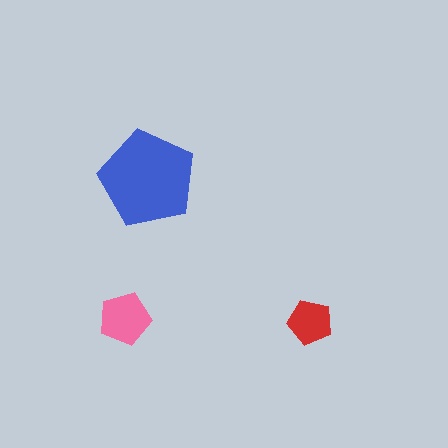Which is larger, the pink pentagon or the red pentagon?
The pink one.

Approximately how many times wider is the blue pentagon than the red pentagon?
About 2 times wider.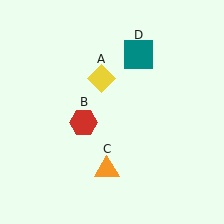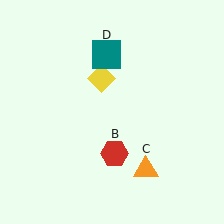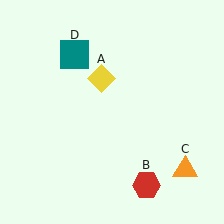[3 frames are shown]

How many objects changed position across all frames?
3 objects changed position: red hexagon (object B), orange triangle (object C), teal square (object D).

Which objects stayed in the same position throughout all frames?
Yellow diamond (object A) remained stationary.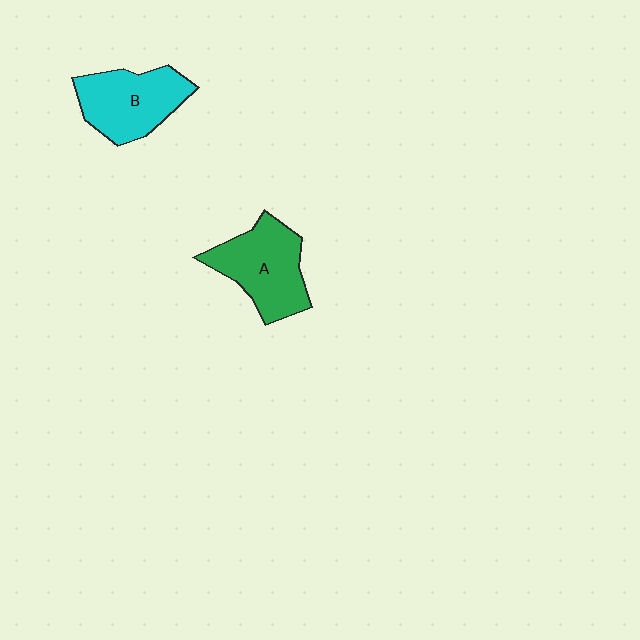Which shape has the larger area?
Shape A (green).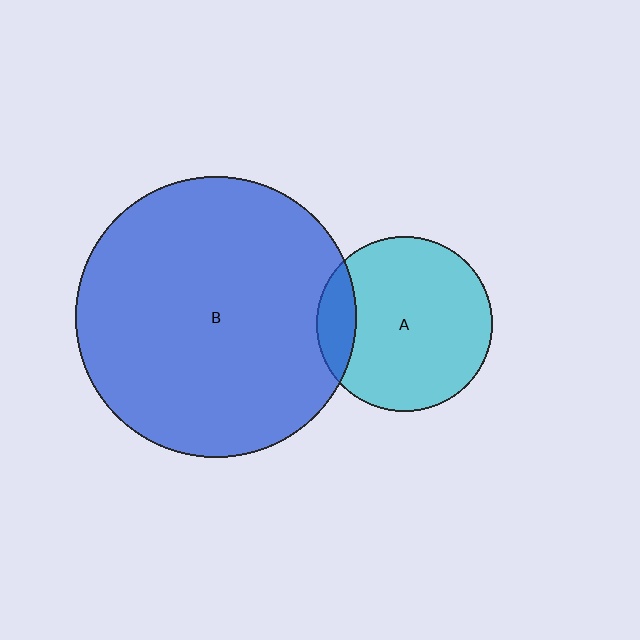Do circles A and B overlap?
Yes.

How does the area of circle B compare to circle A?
Approximately 2.6 times.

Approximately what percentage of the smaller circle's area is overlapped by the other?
Approximately 15%.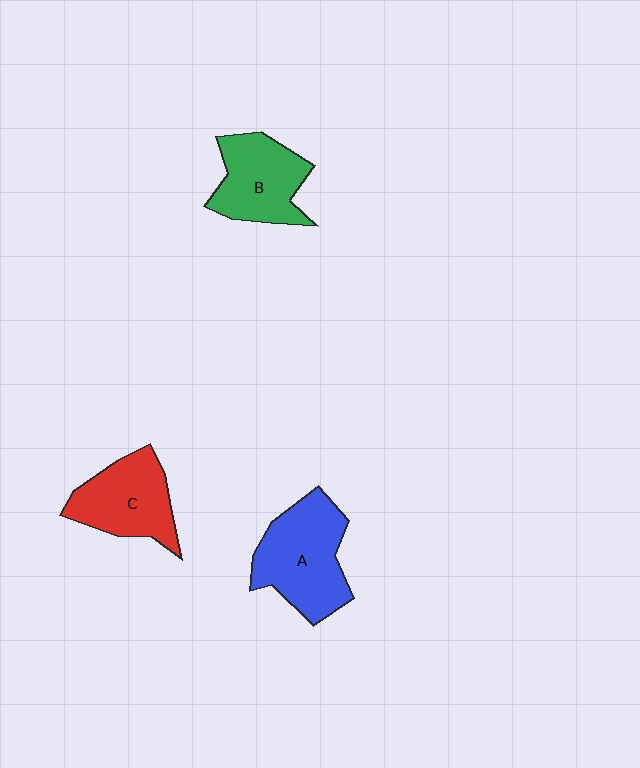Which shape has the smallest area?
Shape B (green).